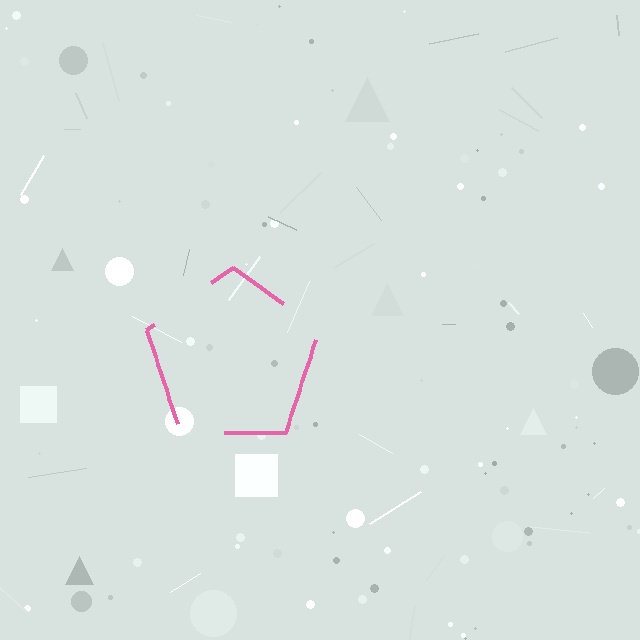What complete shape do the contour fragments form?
The contour fragments form a pentagon.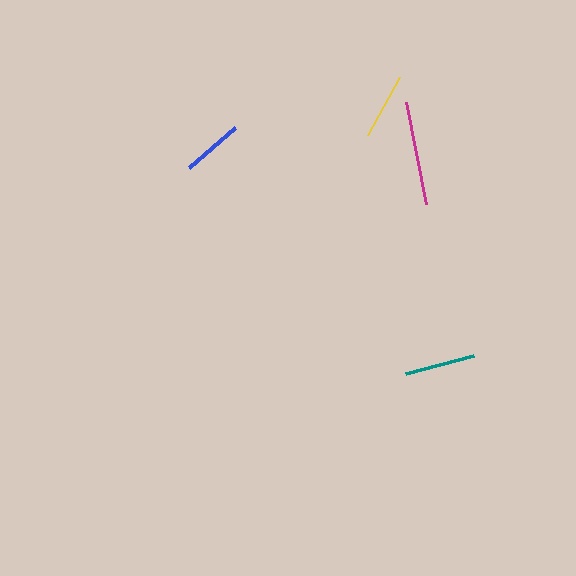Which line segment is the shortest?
The blue line is the shortest at approximately 61 pixels.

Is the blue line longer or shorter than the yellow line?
The yellow line is longer than the blue line.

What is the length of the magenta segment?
The magenta segment is approximately 105 pixels long.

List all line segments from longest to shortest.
From longest to shortest: magenta, teal, yellow, blue.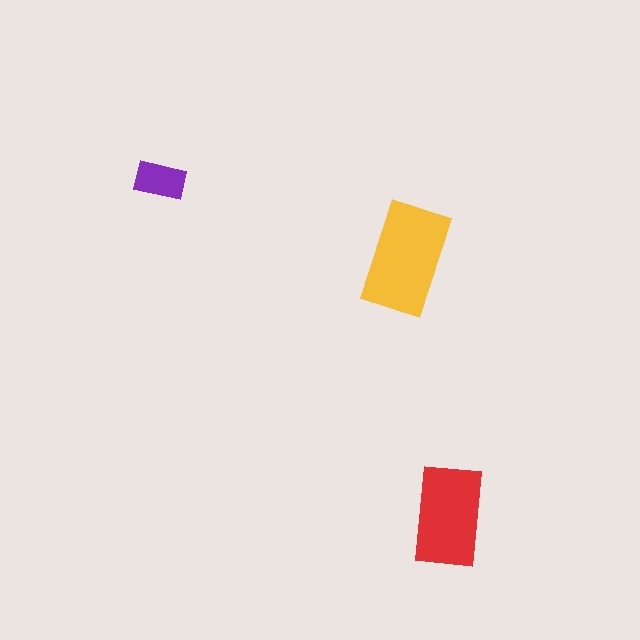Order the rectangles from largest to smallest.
the yellow one, the red one, the purple one.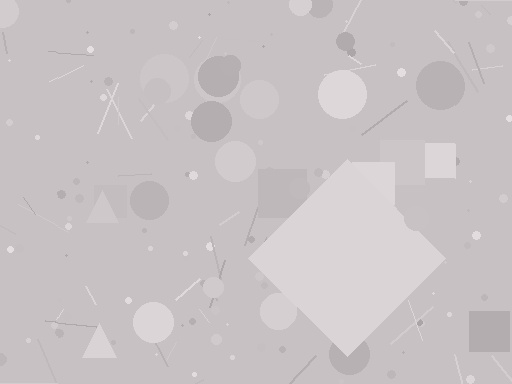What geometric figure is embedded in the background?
A diamond is embedded in the background.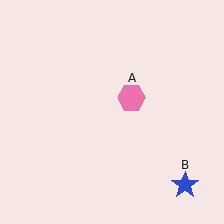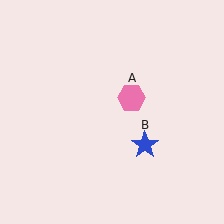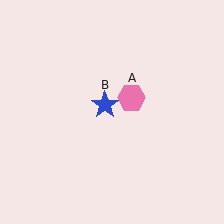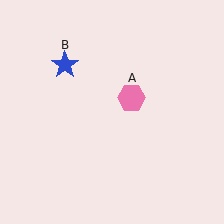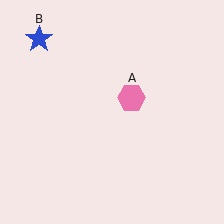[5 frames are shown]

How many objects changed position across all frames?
1 object changed position: blue star (object B).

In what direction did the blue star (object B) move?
The blue star (object B) moved up and to the left.